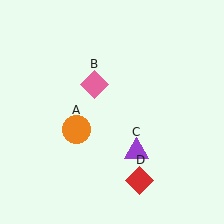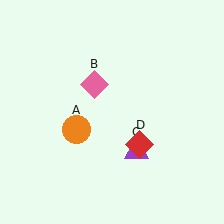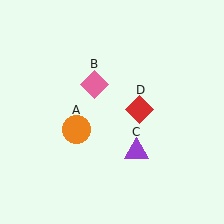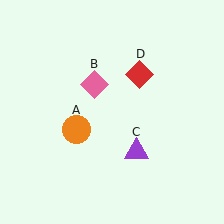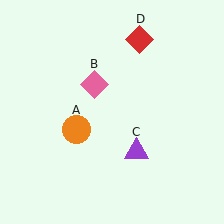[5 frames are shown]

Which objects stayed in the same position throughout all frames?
Orange circle (object A) and pink diamond (object B) and purple triangle (object C) remained stationary.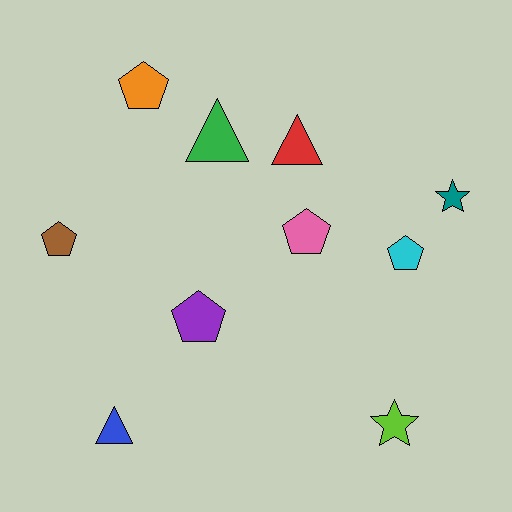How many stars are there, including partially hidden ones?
There are 2 stars.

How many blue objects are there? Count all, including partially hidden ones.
There is 1 blue object.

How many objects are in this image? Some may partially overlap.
There are 10 objects.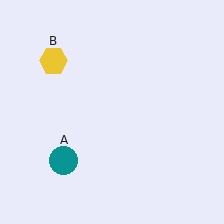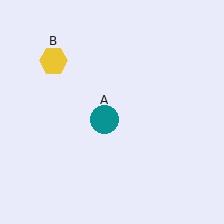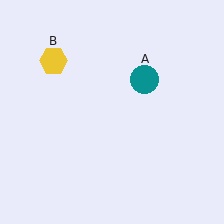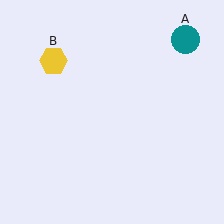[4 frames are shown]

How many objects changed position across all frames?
1 object changed position: teal circle (object A).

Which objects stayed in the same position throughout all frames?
Yellow hexagon (object B) remained stationary.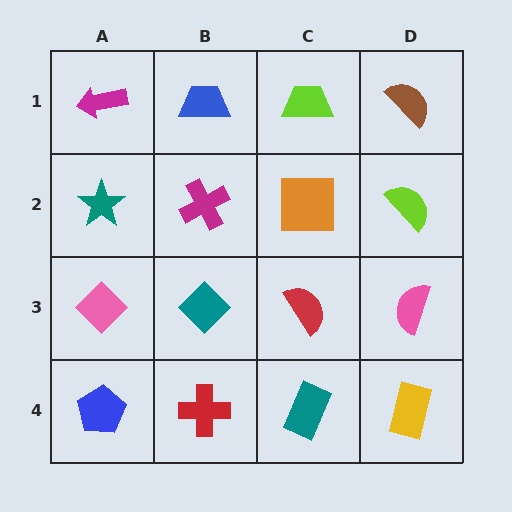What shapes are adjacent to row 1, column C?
An orange square (row 2, column C), a blue trapezoid (row 1, column B), a brown semicircle (row 1, column D).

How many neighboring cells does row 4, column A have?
2.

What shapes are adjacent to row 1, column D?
A lime semicircle (row 2, column D), a lime trapezoid (row 1, column C).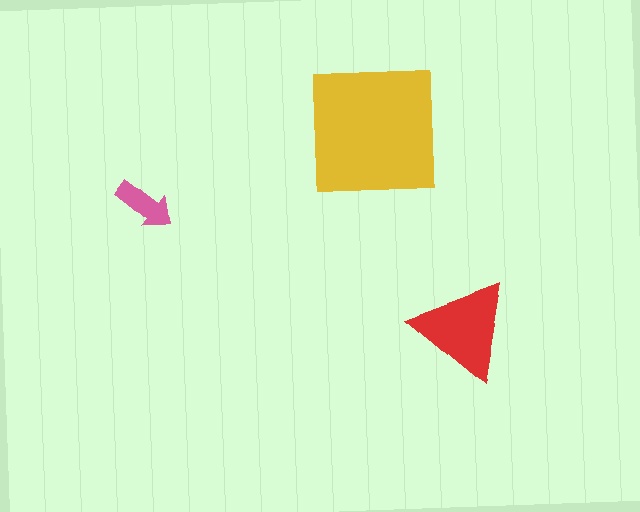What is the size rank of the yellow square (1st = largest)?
1st.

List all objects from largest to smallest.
The yellow square, the red triangle, the pink arrow.